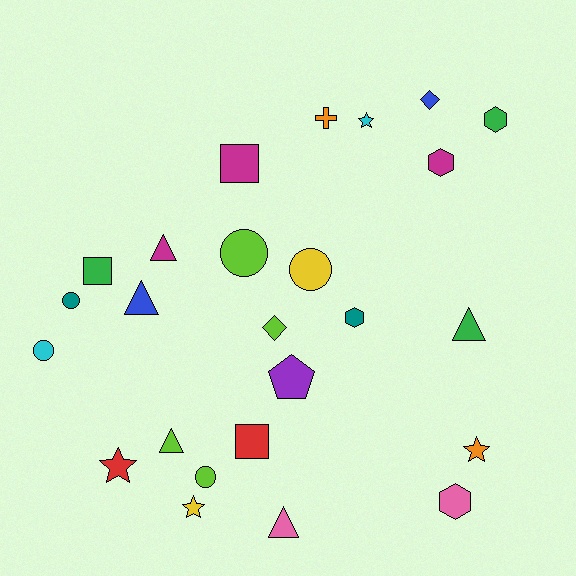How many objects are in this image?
There are 25 objects.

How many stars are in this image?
There are 4 stars.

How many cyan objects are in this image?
There are 2 cyan objects.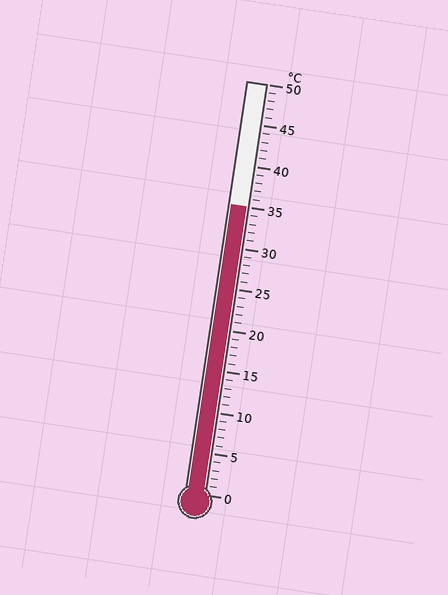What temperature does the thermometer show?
The thermometer shows approximately 35°C.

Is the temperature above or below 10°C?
The temperature is above 10°C.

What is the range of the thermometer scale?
The thermometer scale ranges from 0°C to 50°C.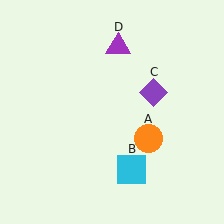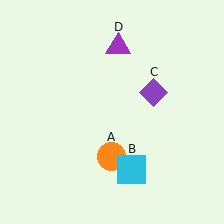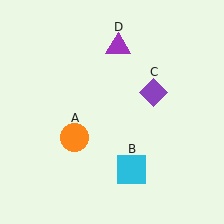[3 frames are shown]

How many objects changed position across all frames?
1 object changed position: orange circle (object A).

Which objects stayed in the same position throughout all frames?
Cyan square (object B) and purple diamond (object C) and purple triangle (object D) remained stationary.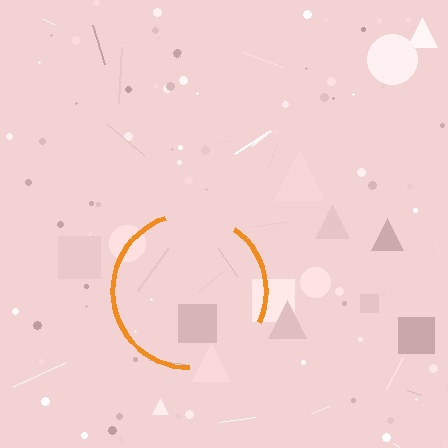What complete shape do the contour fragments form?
The contour fragments form a circle.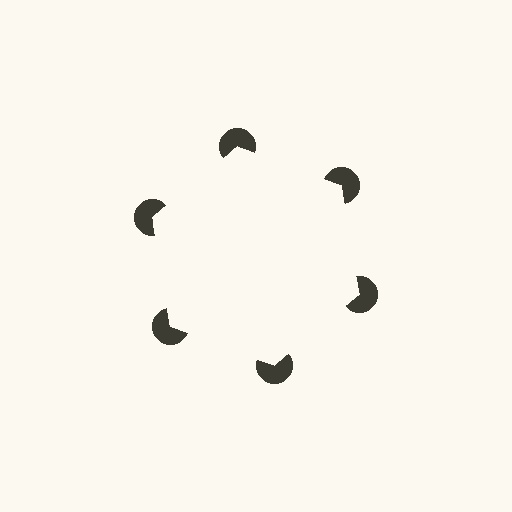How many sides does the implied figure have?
6 sides.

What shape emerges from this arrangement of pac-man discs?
An illusory hexagon — its edges are inferred from the aligned wedge cuts in the pac-man discs, not physically drawn.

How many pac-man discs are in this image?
There are 6 — one at each vertex of the illusory hexagon.